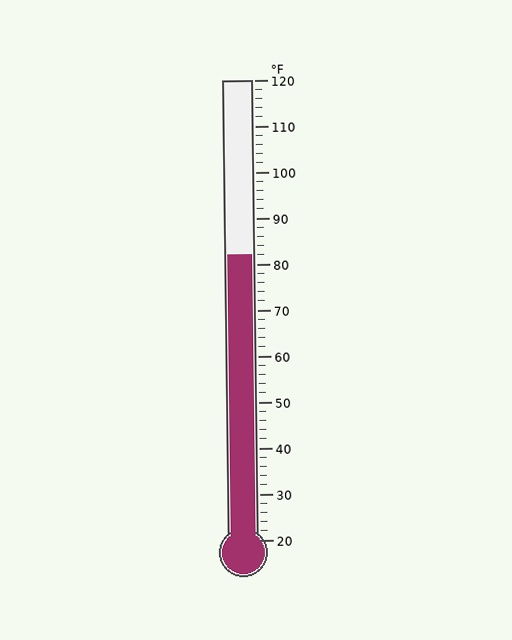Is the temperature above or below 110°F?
The temperature is below 110°F.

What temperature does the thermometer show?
The thermometer shows approximately 82°F.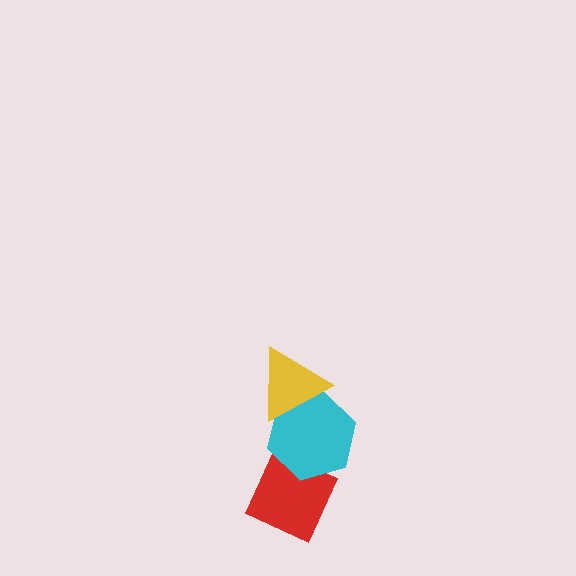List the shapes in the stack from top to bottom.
From top to bottom: the yellow triangle, the cyan hexagon, the red diamond.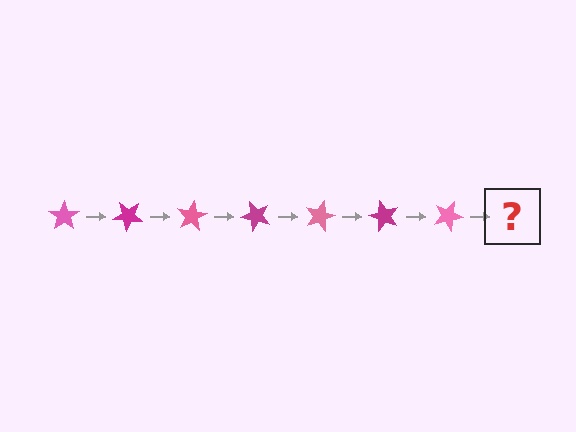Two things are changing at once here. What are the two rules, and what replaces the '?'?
The two rules are that it rotates 40 degrees each step and the color cycles through pink and magenta. The '?' should be a magenta star, rotated 280 degrees from the start.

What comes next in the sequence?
The next element should be a magenta star, rotated 280 degrees from the start.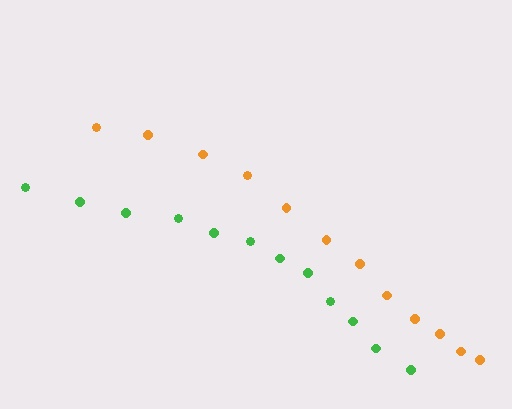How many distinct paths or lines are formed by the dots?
There are 2 distinct paths.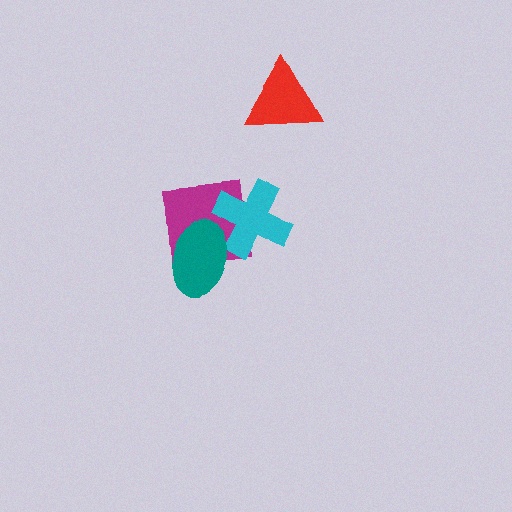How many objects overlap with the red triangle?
0 objects overlap with the red triangle.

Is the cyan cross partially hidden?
Yes, it is partially covered by another shape.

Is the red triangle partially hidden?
No, no other shape covers it.